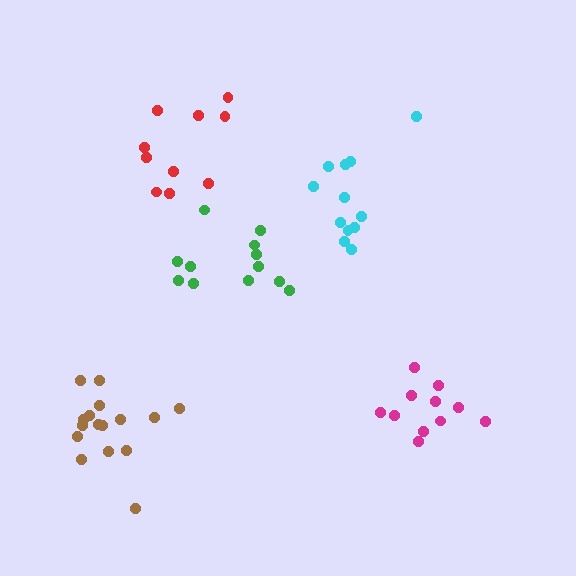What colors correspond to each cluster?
The clusters are colored: green, magenta, brown, cyan, red.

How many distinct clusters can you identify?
There are 5 distinct clusters.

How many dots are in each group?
Group 1: 12 dots, Group 2: 11 dots, Group 3: 16 dots, Group 4: 12 dots, Group 5: 10 dots (61 total).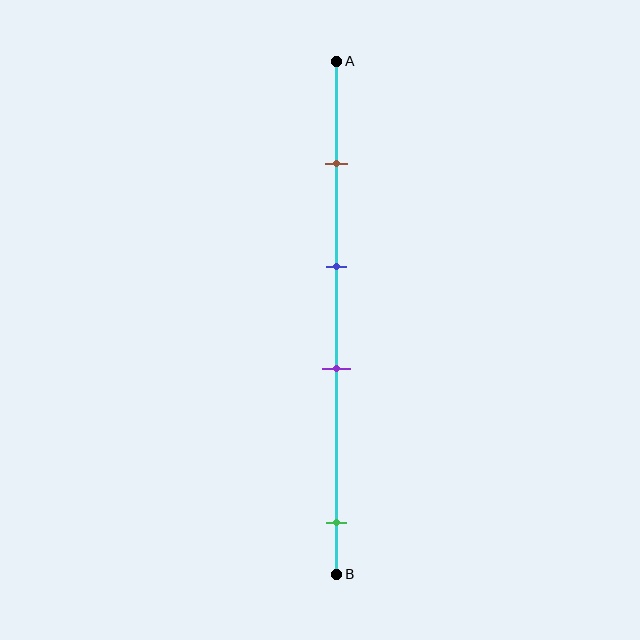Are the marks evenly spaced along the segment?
No, the marks are not evenly spaced.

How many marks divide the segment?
There are 4 marks dividing the segment.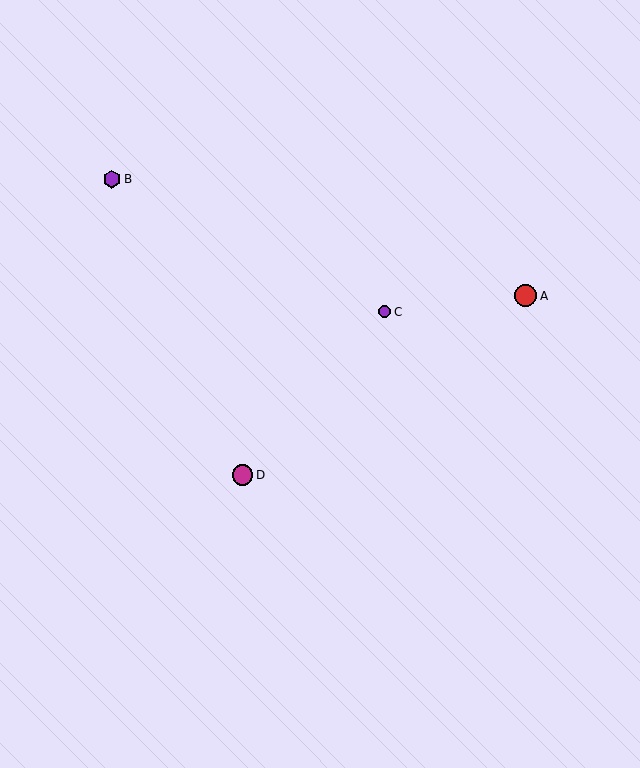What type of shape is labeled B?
Shape B is a purple hexagon.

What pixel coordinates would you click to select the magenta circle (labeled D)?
Click at (243, 475) to select the magenta circle D.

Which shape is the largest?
The red circle (labeled A) is the largest.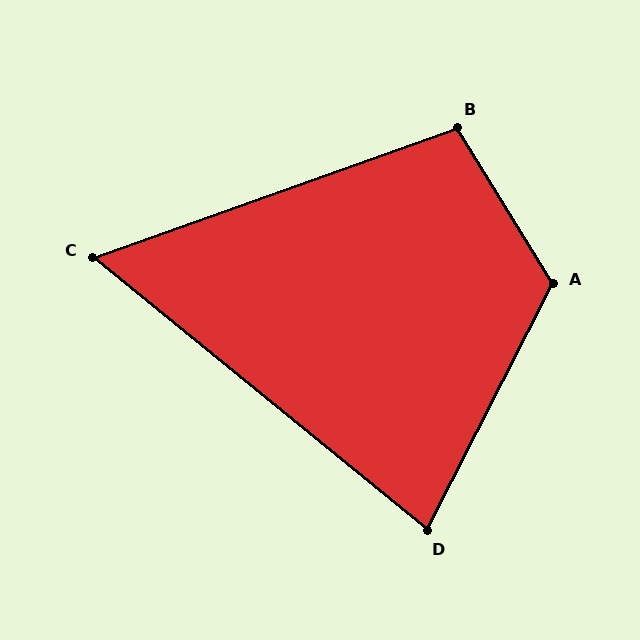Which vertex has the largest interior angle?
A, at approximately 121 degrees.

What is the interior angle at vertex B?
Approximately 102 degrees (obtuse).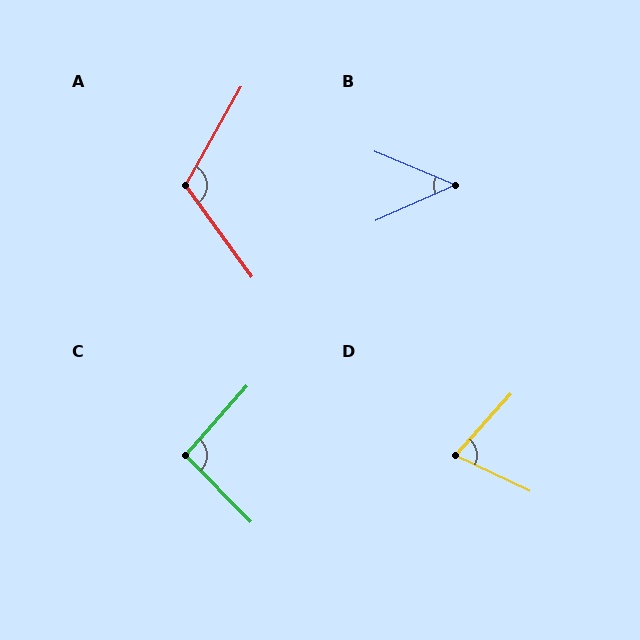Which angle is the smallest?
B, at approximately 47 degrees.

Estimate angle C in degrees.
Approximately 94 degrees.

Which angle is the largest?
A, at approximately 115 degrees.